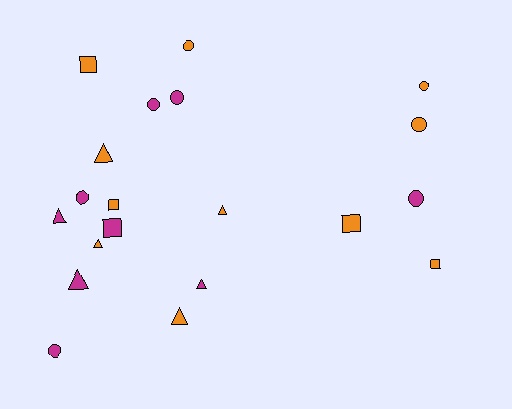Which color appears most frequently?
Orange, with 11 objects.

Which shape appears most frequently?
Circle, with 8 objects.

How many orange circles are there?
There are 3 orange circles.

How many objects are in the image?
There are 20 objects.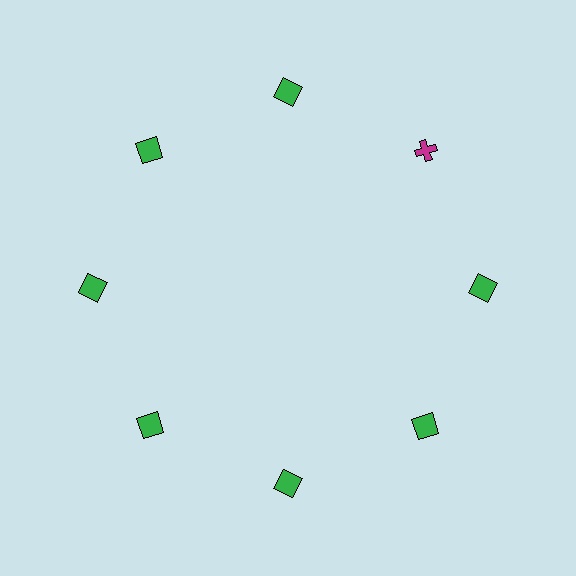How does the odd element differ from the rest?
It differs in both color (magenta instead of green) and shape (cross instead of square).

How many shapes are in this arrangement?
There are 8 shapes arranged in a ring pattern.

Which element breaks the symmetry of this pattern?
The magenta cross at roughly the 2 o'clock position breaks the symmetry. All other shapes are green squares.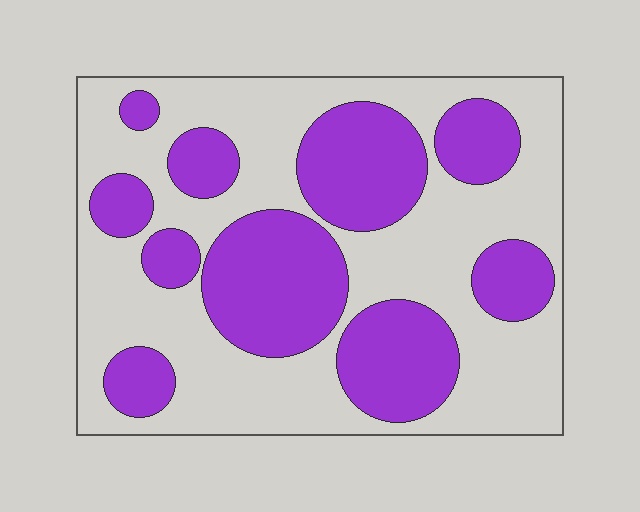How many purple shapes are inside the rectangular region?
10.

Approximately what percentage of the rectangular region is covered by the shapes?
Approximately 40%.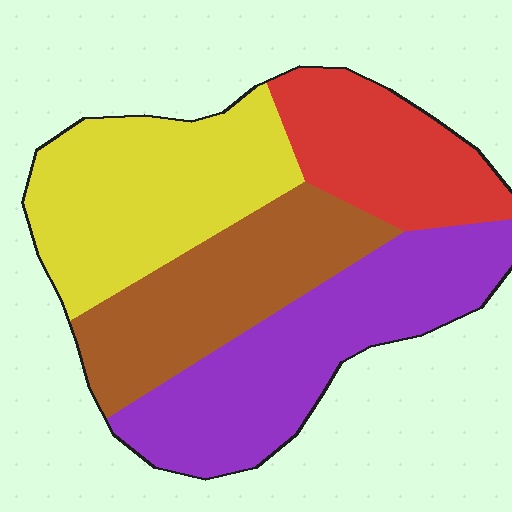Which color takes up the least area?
Red, at roughly 20%.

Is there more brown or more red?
Brown.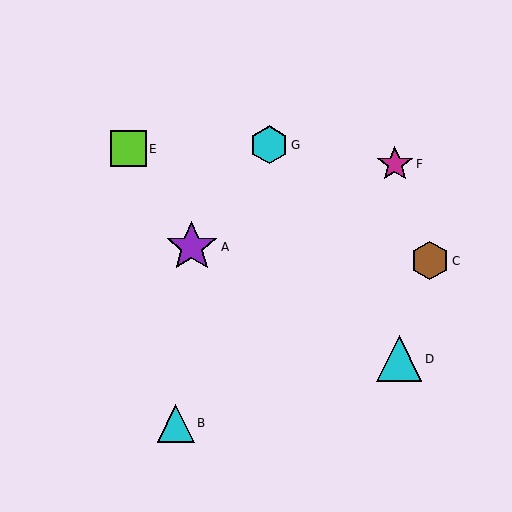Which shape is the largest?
The purple star (labeled A) is the largest.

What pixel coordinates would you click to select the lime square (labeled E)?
Click at (129, 149) to select the lime square E.